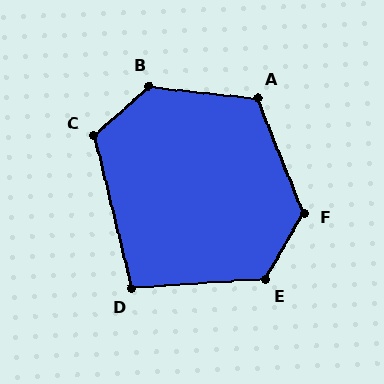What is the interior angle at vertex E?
Approximately 124 degrees (obtuse).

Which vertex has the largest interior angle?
B, at approximately 132 degrees.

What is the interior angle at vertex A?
Approximately 118 degrees (obtuse).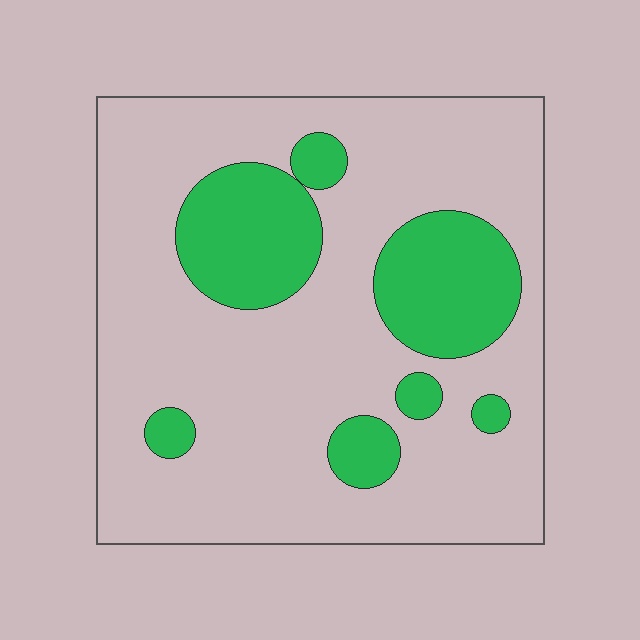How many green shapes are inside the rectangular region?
7.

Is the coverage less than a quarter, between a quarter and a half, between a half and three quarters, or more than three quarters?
Less than a quarter.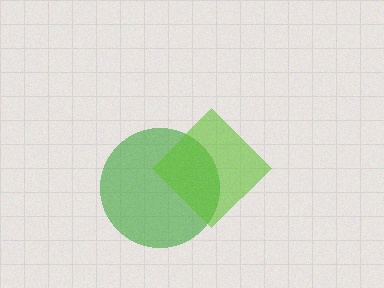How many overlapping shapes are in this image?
There are 2 overlapping shapes in the image.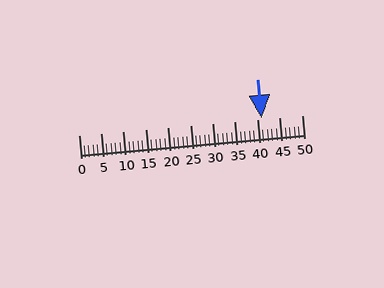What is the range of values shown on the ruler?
The ruler shows values from 0 to 50.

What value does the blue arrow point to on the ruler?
The blue arrow points to approximately 41.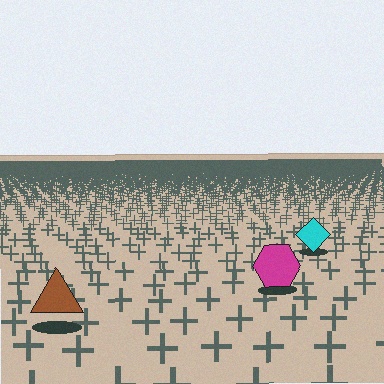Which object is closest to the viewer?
The brown triangle is closest. The texture marks near it are larger and more spread out.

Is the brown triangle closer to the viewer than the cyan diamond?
Yes. The brown triangle is closer — you can tell from the texture gradient: the ground texture is coarser near it.